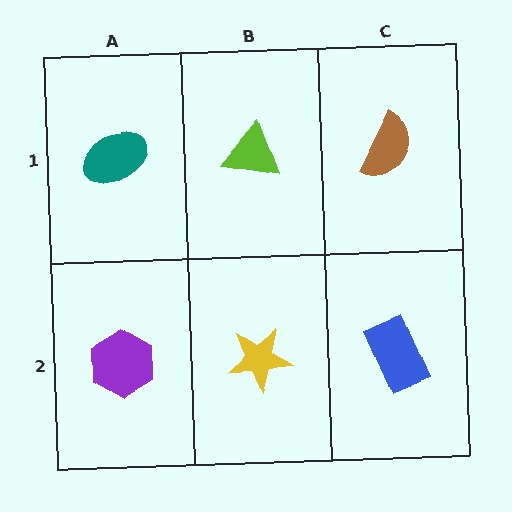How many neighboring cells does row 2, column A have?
2.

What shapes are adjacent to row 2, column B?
A lime triangle (row 1, column B), a purple hexagon (row 2, column A), a blue rectangle (row 2, column C).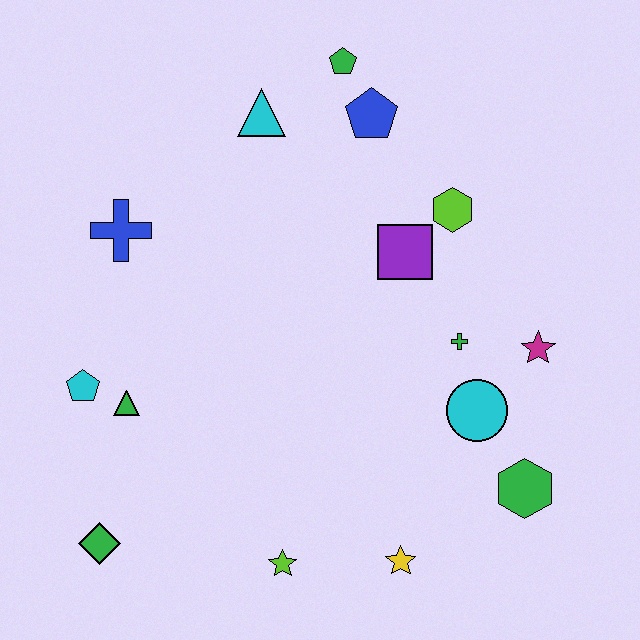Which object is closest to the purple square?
The lime hexagon is closest to the purple square.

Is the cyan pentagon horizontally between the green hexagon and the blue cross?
No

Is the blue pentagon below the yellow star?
No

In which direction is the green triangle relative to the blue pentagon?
The green triangle is below the blue pentagon.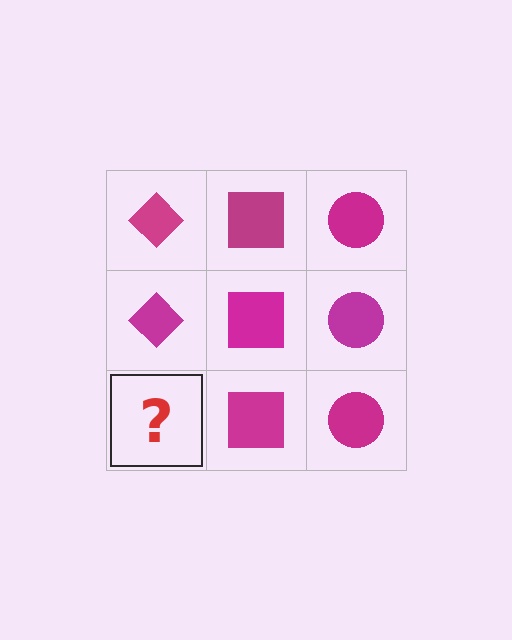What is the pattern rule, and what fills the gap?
The rule is that each column has a consistent shape. The gap should be filled with a magenta diamond.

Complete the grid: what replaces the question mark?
The question mark should be replaced with a magenta diamond.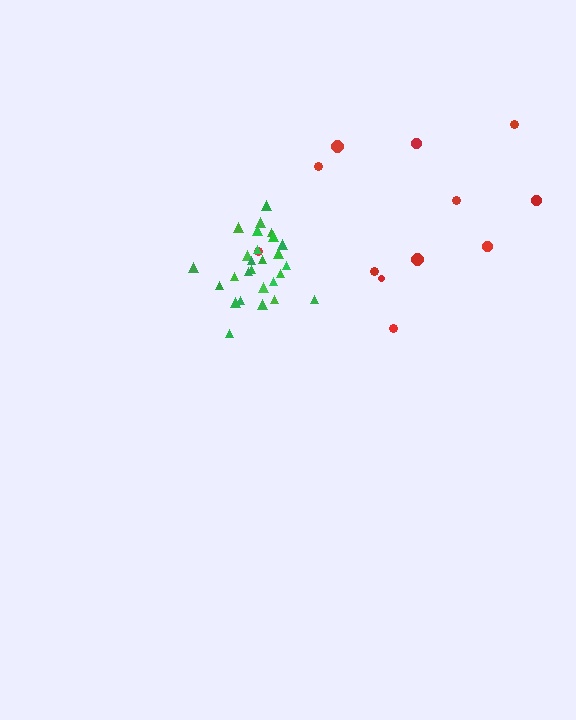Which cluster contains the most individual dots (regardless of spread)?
Green (27).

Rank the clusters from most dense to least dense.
green, red.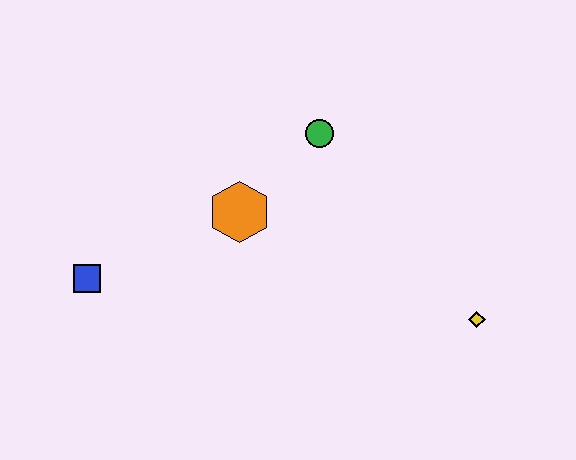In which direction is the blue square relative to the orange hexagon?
The blue square is to the left of the orange hexagon.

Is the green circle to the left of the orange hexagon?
No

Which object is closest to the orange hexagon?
The green circle is closest to the orange hexagon.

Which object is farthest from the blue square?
The yellow diamond is farthest from the blue square.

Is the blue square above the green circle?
No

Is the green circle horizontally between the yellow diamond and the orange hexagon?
Yes